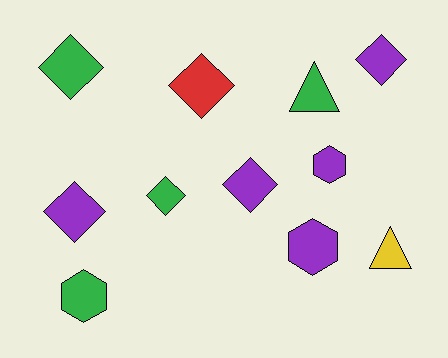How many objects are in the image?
There are 11 objects.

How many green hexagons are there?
There is 1 green hexagon.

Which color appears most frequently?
Purple, with 5 objects.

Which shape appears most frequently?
Diamond, with 6 objects.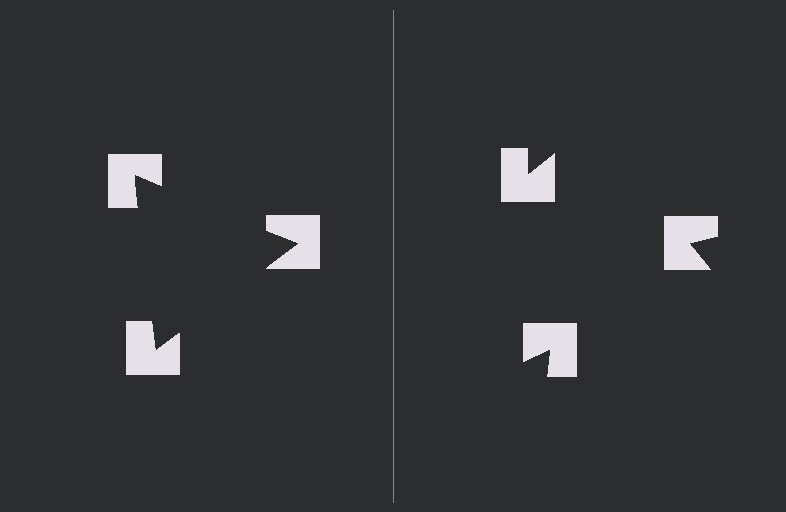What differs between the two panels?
The notched squares are positioned identically on both sides; only the wedge orientations differ. On the left they align to a triangle; on the right they are misaligned.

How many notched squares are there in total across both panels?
6 — 3 on each side.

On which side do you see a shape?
An illusory triangle appears on the left side. On the right side the wedge cuts are rotated, so no coherent shape forms.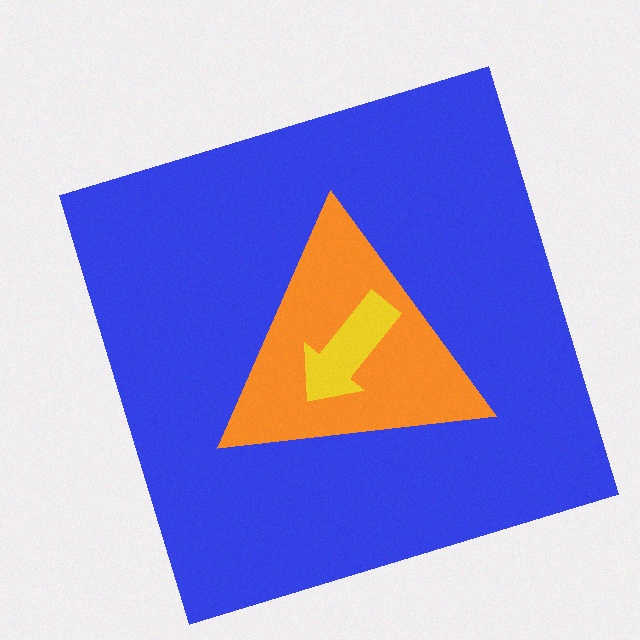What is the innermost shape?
The yellow arrow.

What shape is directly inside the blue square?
The orange triangle.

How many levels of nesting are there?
3.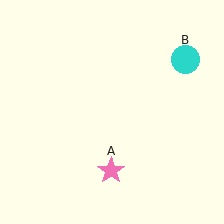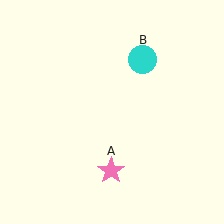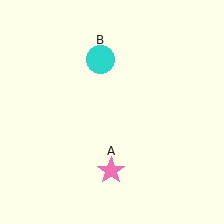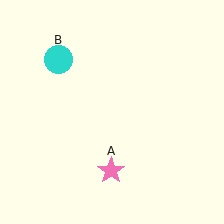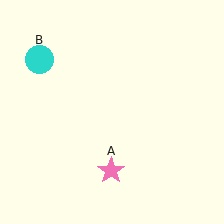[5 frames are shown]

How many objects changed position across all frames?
1 object changed position: cyan circle (object B).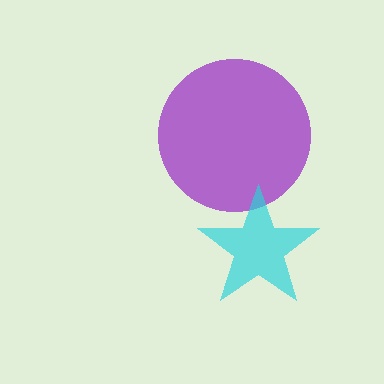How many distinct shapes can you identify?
There are 2 distinct shapes: a purple circle, a cyan star.